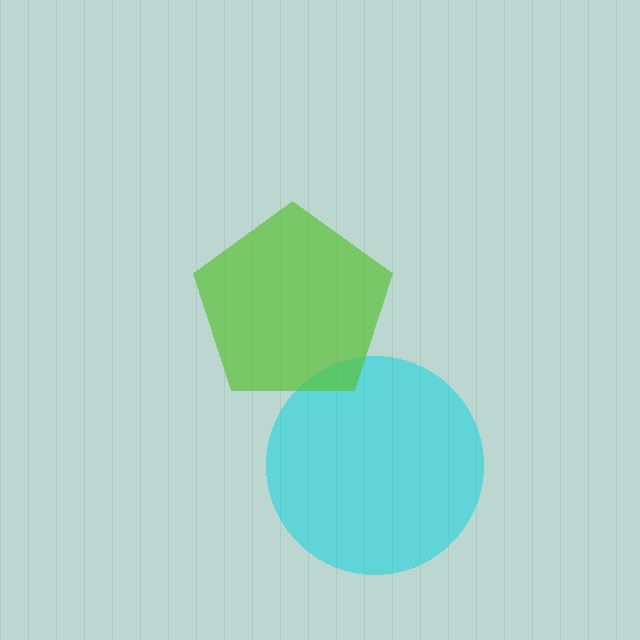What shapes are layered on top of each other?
The layered shapes are: a cyan circle, a lime pentagon.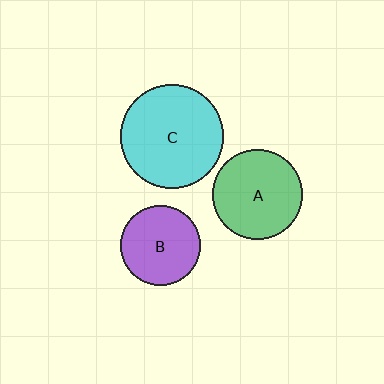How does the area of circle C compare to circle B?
Approximately 1.7 times.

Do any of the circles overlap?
No, none of the circles overlap.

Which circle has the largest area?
Circle C (cyan).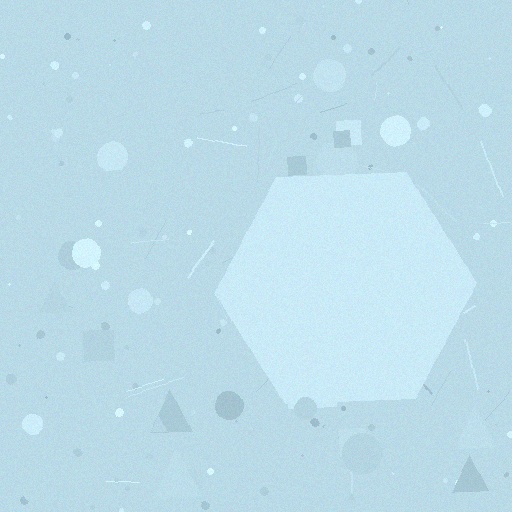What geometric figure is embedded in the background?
A hexagon is embedded in the background.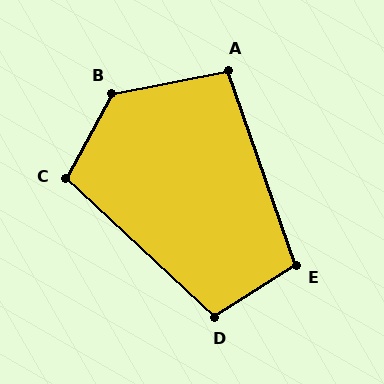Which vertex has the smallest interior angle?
A, at approximately 98 degrees.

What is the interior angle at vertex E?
Approximately 103 degrees (obtuse).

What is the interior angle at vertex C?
Approximately 105 degrees (obtuse).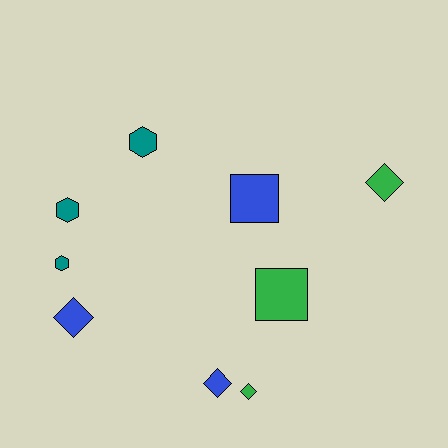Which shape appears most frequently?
Diamond, with 4 objects.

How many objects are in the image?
There are 9 objects.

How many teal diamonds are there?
There are no teal diamonds.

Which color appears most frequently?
Blue, with 3 objects.